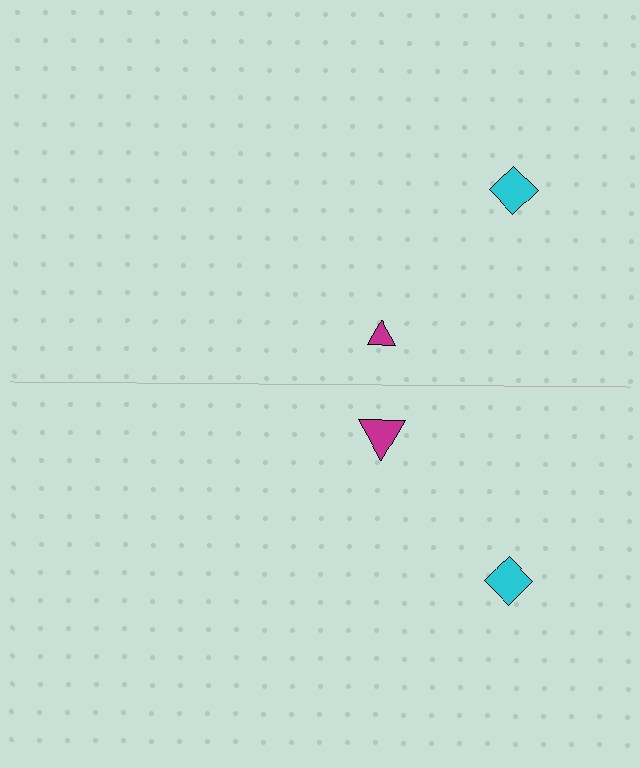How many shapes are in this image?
There are 4 shapes in this image.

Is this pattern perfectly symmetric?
No, the pattern is not perfectly symmetric. The magenta triangle on the bottom side has a different size than its mirror counterpart.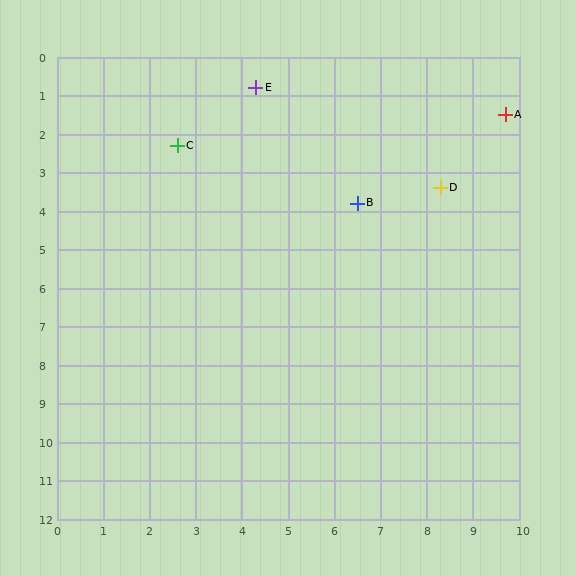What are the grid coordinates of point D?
Point D is at approximately (8.3, 3.4).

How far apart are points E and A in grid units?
Points E and A are about 5.4 grid units apart.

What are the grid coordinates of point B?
Point B is at approximately (6.5, 3.8).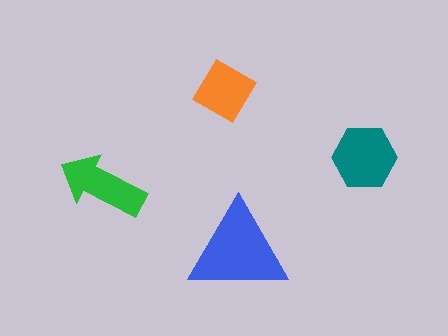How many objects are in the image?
There are 4 objects in the image.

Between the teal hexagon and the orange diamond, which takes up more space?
The teal hexagon.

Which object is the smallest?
The orange diamond.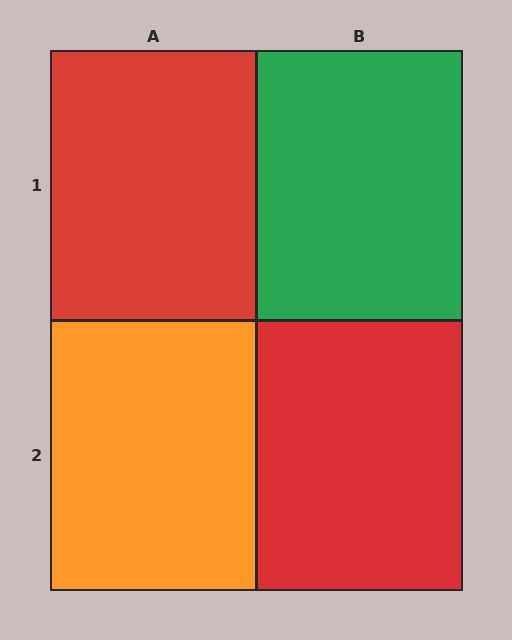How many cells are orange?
1 cell is orange.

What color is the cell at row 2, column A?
Orange.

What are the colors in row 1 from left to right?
Red, green.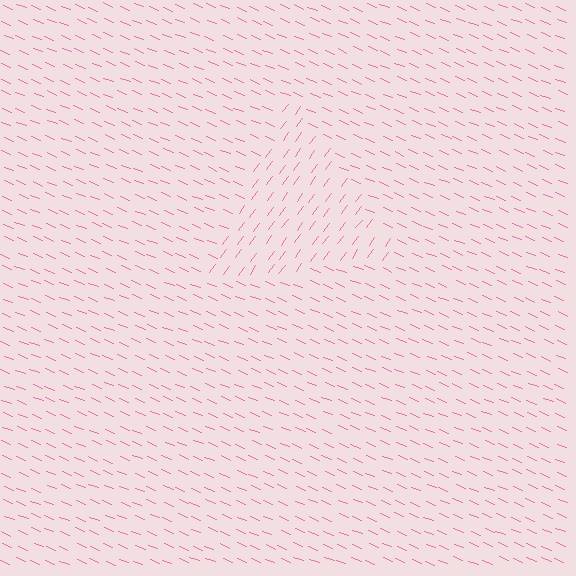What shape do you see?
I see a triangle.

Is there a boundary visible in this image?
Yes, there is a texture boundary formed by a change in line orientation.